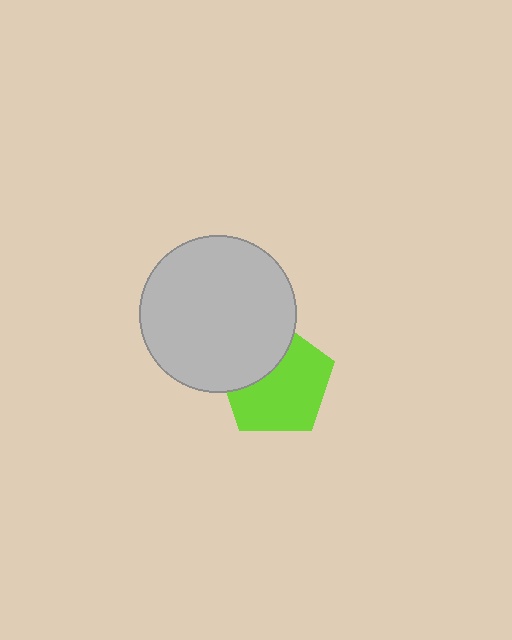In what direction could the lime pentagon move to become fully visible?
The lime pentagon could move toward the lower-right. That would shift it out from behind the light gray circle entirely.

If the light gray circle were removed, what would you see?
You would see the complete lime pentagon.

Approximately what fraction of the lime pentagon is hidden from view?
Roughly 33% of the lime pentagon is hidden behind the light gray circle.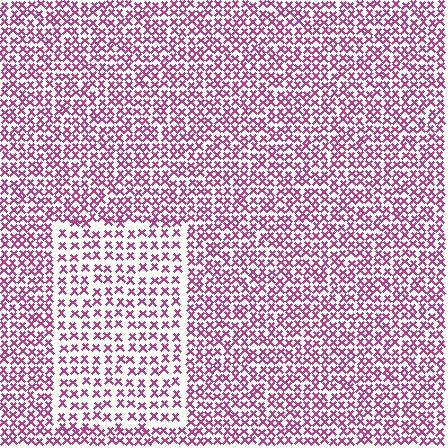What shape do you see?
I see a rectangle.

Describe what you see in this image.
The image contains small magenta elements arranged at two different densities. A rectangle-shaped region is visible where the elements are less densely packed than the surrounding area.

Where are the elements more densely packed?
The elements are more densely packed outside the rectangle boundary.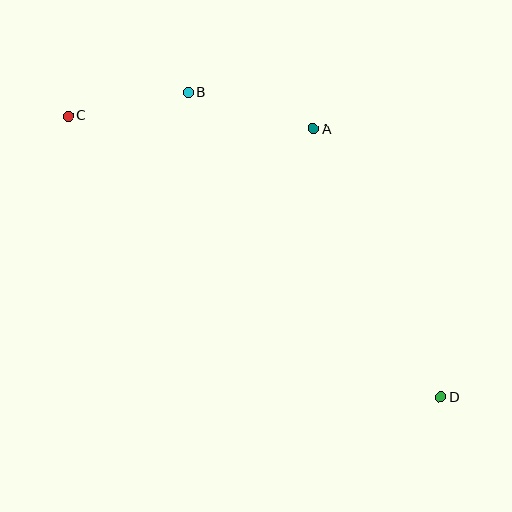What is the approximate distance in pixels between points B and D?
The distance between B and D is approximately 395 pixels.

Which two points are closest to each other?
Points B and C are closest to each other.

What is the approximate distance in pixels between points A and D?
The distance between A and D is approximately 297 pixels.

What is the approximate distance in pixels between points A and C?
The distance between A and C is approximately 245 pixels.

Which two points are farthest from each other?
Points C and D are farthest from each other.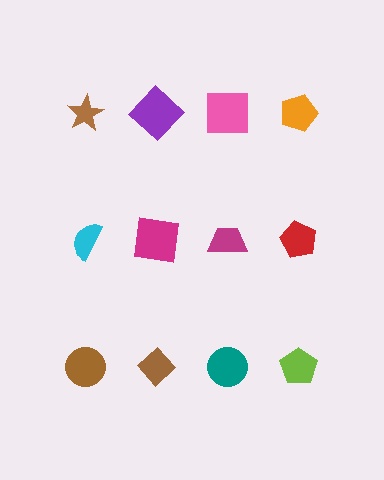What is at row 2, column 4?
A red pentagon.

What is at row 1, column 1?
A brown star.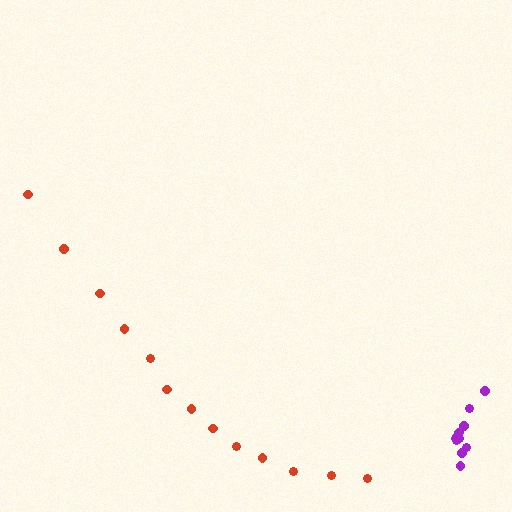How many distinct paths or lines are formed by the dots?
There are 2 distinct paths.